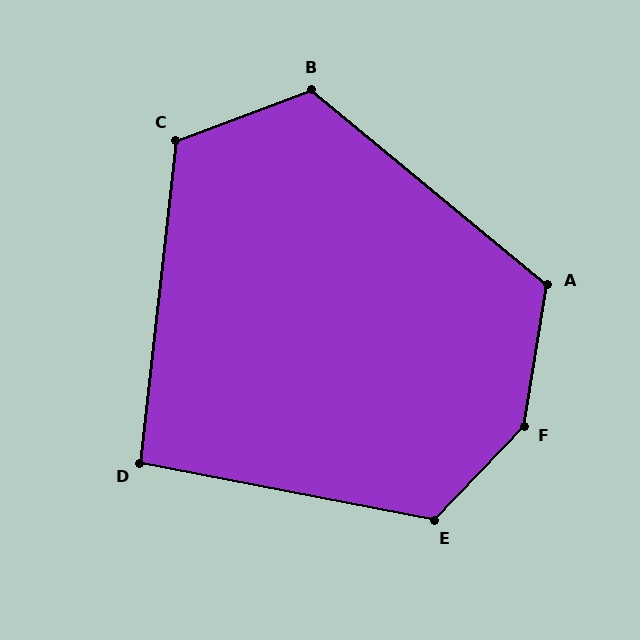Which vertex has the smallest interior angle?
D, at approximately 95 degrees.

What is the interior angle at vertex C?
Approximately 117 degrees (obtuse).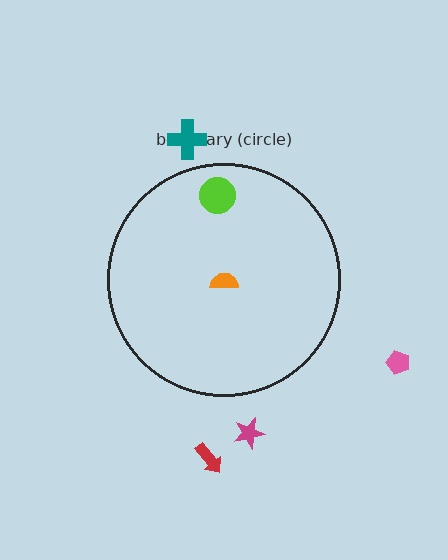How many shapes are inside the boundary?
2 inside, 4 outside.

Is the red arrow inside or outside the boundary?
Outside.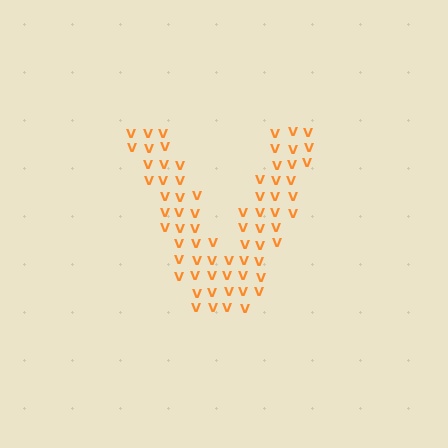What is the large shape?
The large shape is the letter V.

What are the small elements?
The small elements are letter V's.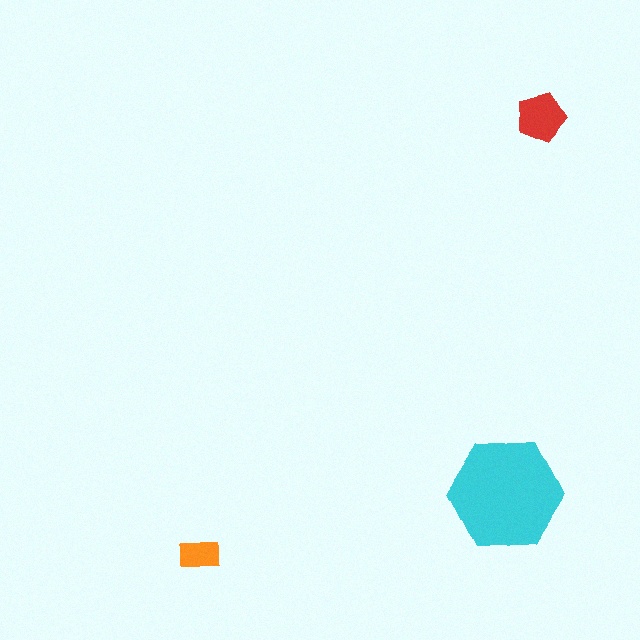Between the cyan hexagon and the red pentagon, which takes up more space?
The cyan hexagon.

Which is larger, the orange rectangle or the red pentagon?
The red pentagon.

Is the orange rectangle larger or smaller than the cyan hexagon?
Smaller.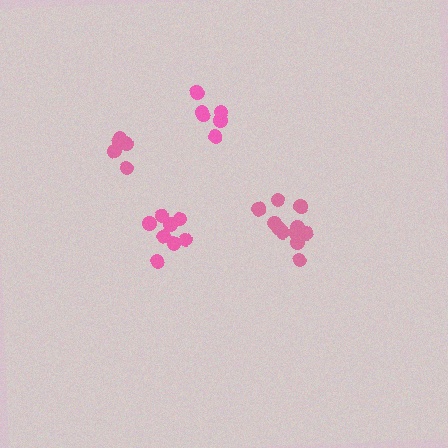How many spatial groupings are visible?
There are 4 spatial groupings.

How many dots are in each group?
Group 1: 6 dots, Group 2: 11 dots, Group 3: 8 dots, Group 4: 6 dots (31 total).